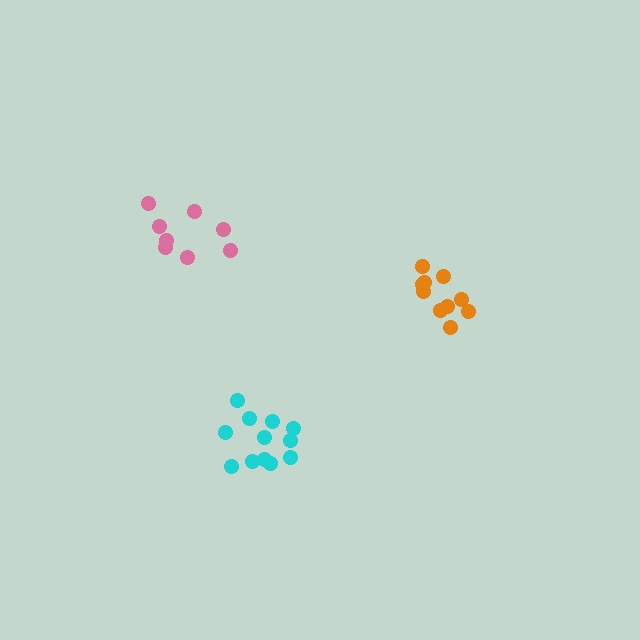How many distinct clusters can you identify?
There are 3 distinct clusters.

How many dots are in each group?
Group 1: 12 dots, Group 2: 8 dots, Group 3: 10 dots (30 total).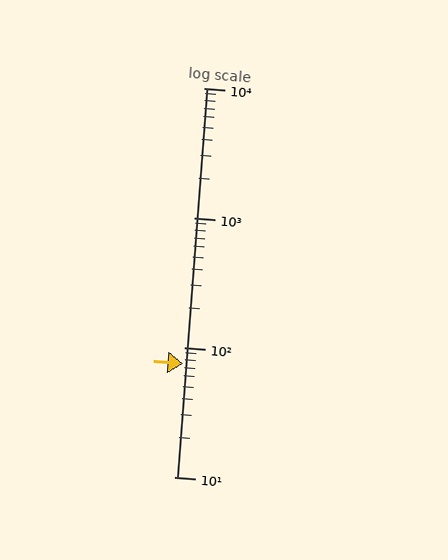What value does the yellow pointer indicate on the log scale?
The pointer indicates approximately 74.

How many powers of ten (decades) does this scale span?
The scale spans 3 decades, from 10 to 10000.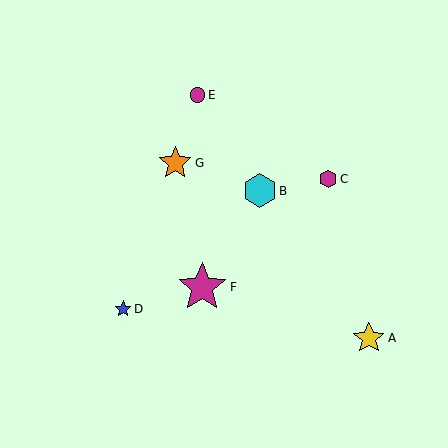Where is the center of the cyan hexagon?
The center of the cyan hexagon is at (260, 191).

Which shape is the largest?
The magenta star (labeled F) is the largest.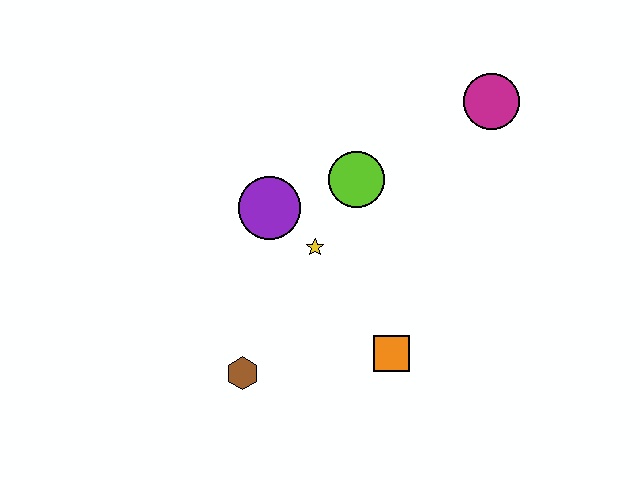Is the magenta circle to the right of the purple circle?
Yes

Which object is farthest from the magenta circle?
The brown hexagon is farthest from the magenta circle.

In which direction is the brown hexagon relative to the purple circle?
The brown hexagon is below the purple circle.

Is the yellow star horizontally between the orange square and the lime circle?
No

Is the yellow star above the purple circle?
No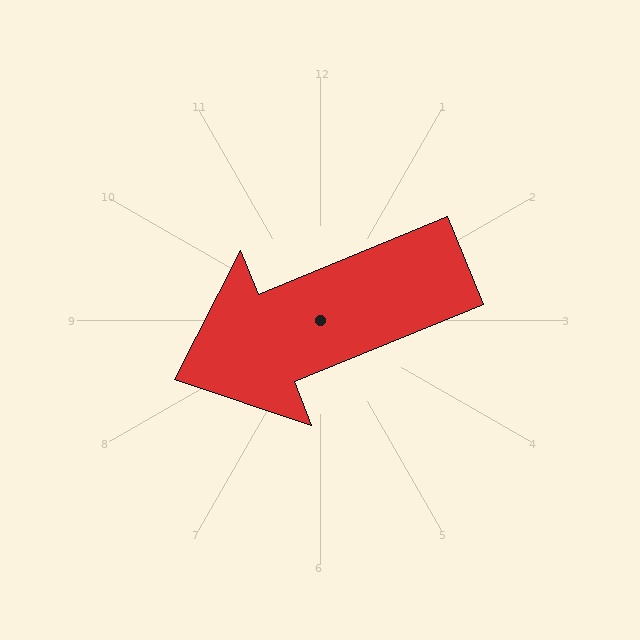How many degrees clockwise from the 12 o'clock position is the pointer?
Approximately 248 degrees.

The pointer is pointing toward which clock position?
Roughly 8 o'clock.